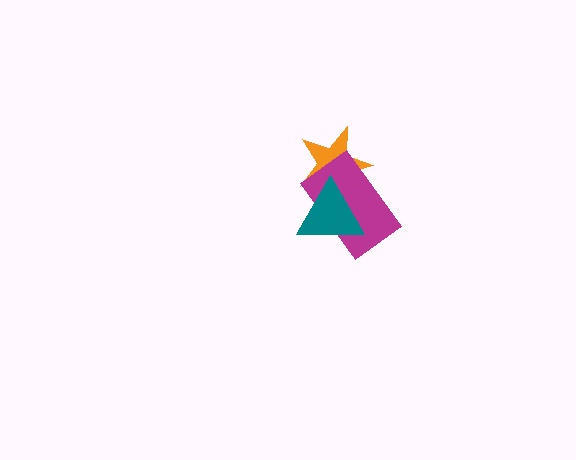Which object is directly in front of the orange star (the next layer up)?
The magenta rectangle is directly in front of the orange star.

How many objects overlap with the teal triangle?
2 objects overlap with the teal triangle.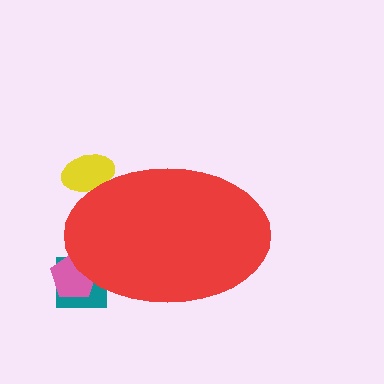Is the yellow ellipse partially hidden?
Yes, the yellow ellipse is partially hidden behind the red ellipse.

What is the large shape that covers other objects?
A red ellipse.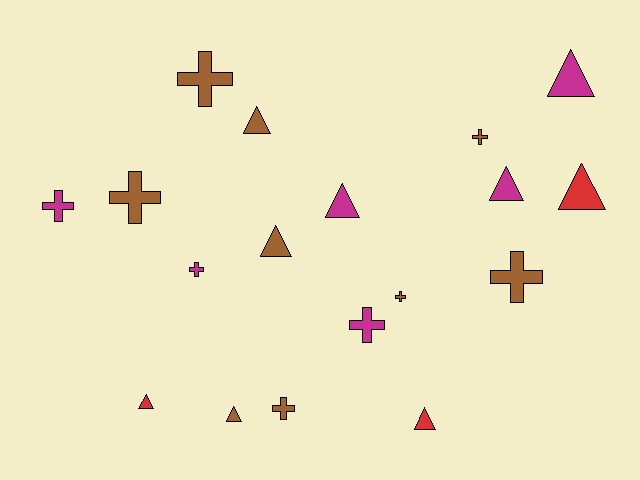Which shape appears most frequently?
Triangle, with 9 objects.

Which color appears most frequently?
Brown, with 9 objects.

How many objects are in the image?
There are 18 objects.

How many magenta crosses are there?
There are 3 magenta crosses.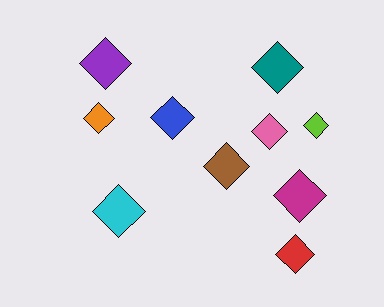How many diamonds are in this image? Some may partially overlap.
There are 10 diamonds.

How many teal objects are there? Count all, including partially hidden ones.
There is 1 teal object.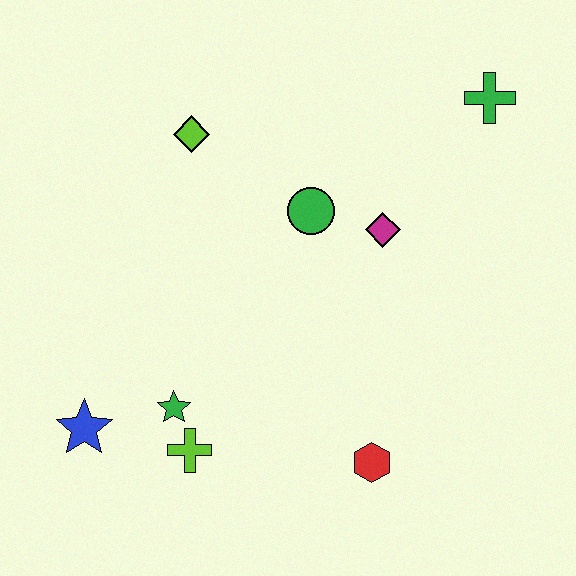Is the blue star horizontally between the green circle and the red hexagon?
No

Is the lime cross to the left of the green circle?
Yes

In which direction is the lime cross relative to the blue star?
The lime cross is to the right of the blue star.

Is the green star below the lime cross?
No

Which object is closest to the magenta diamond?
The green circle is closest to the magenta diamond.